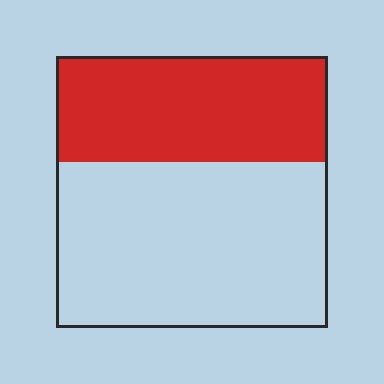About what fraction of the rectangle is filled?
About two fifths (2/5).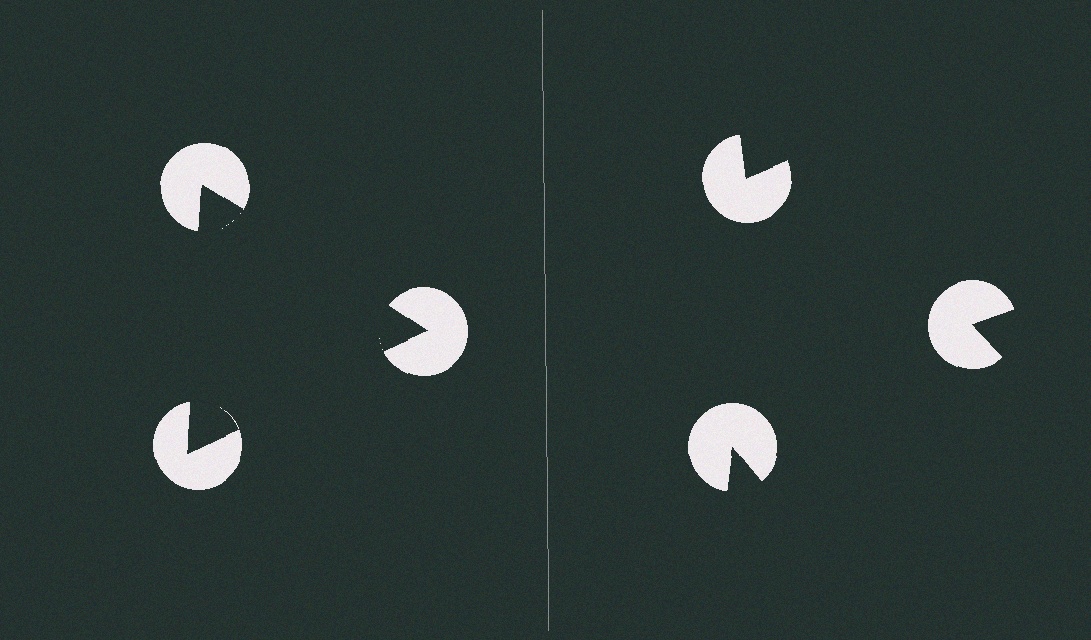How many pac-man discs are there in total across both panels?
6 — 3 on each side.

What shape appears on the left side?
An illusory triangle.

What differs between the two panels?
The pac-man discs are positioned identically on both sides; only the wedge orientations differ. On the left they align to a triangle; on the right they are misaligned.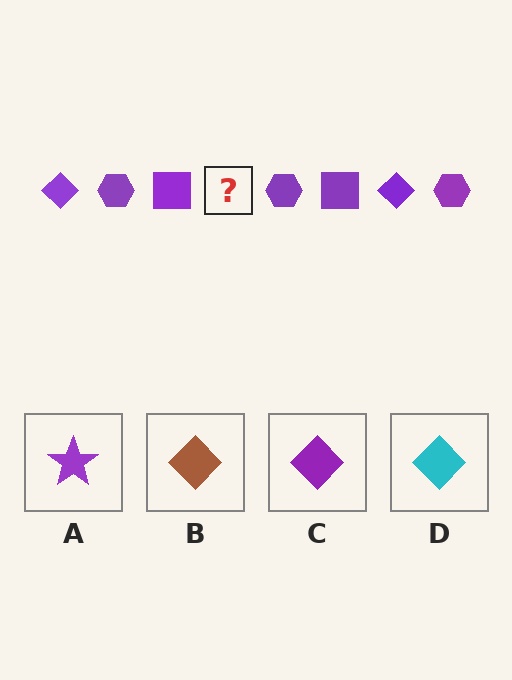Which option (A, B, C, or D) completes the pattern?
C.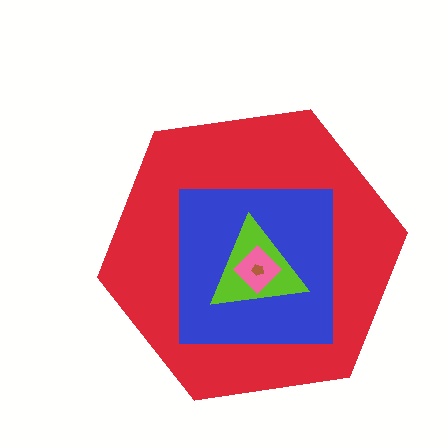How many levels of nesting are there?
5.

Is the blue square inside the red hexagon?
Yes.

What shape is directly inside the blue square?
The lime triangle.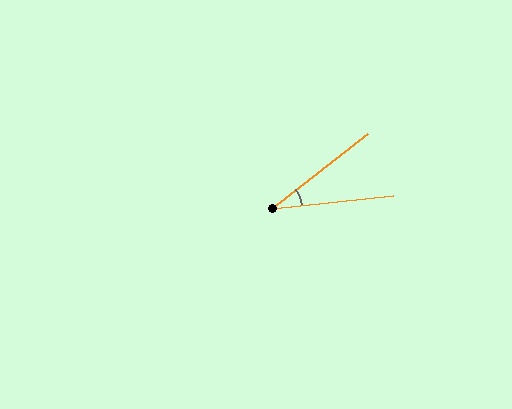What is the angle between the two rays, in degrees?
Approximately 32 degrees.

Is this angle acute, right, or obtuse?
It is acute.